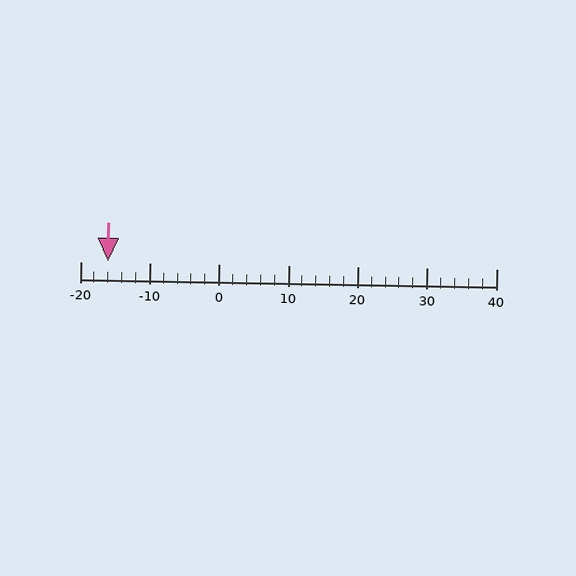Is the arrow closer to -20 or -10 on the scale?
The arrow is closer to -20.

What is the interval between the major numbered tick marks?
The major tick marks are spaced 10 units apart.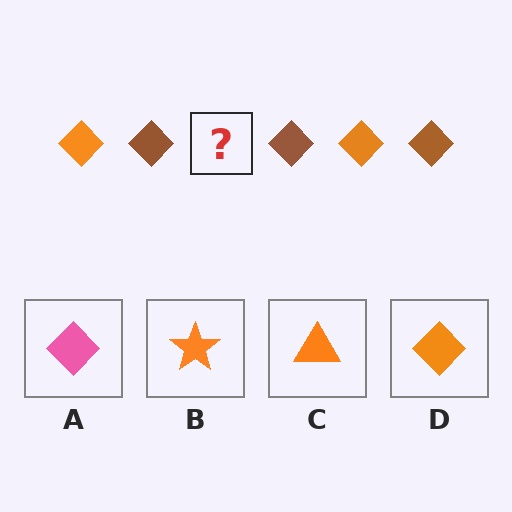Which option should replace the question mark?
Option D.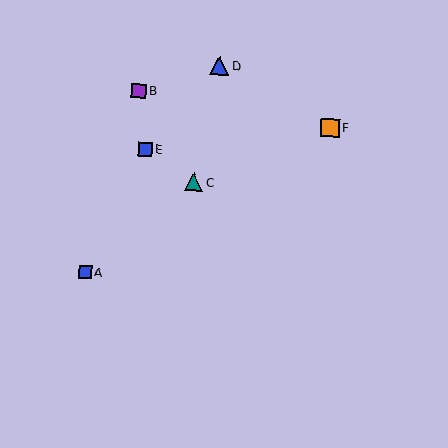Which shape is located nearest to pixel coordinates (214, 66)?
The blue triangle (labeled D) at (219, 65) is nearest to that location.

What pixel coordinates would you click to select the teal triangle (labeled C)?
Click at (194, 182) to select the teal triangle C.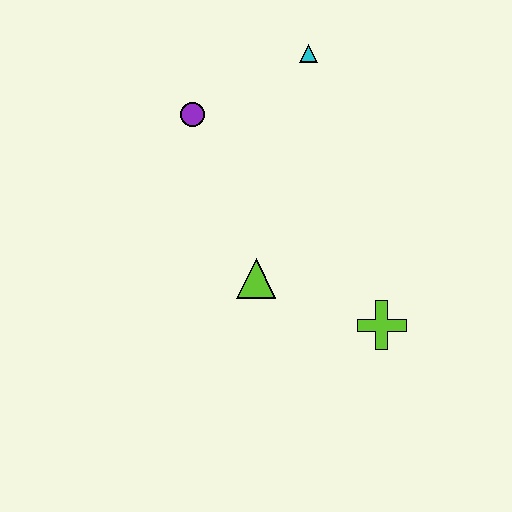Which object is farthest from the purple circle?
The lime cross is farthest from the purple circle.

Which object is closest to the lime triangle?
The lime cross is closest to the lime triangle.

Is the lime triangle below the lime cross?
No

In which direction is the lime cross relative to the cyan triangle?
The lime cross is below the cyan triangle.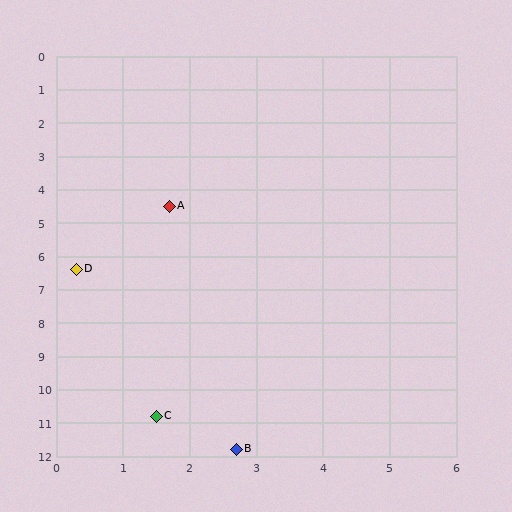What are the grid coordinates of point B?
Point B is at approximately (2.7, 11.8).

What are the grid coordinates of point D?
Point D is at approximately (0.3, 6.4).